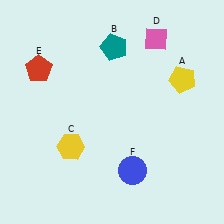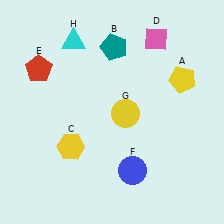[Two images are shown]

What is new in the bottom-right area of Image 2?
A yellow circle (G) was added in the bottom-right area of Image 2.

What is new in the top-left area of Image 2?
A cyan triangle (H) was added in the top-left area of Image 2.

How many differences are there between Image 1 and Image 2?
There are 2 differences between the two images.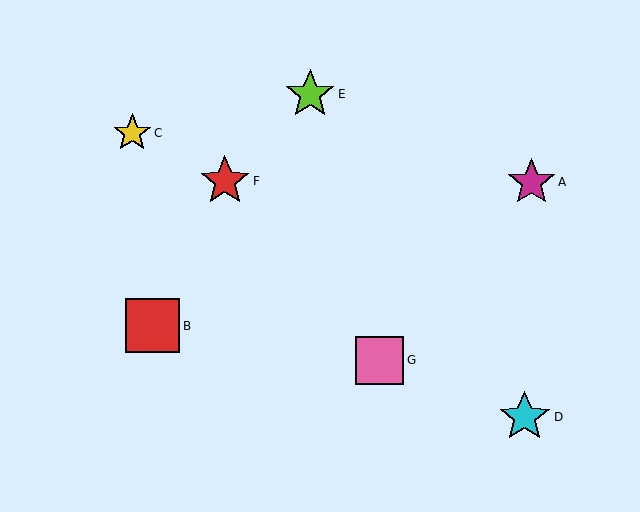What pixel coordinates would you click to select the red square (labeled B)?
Click at (153, 326) to select the red square B.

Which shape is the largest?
The red square (labeled B) is the largest.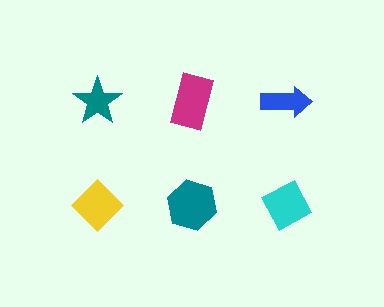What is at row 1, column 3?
A blue arrow.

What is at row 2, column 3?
A cyan diamond.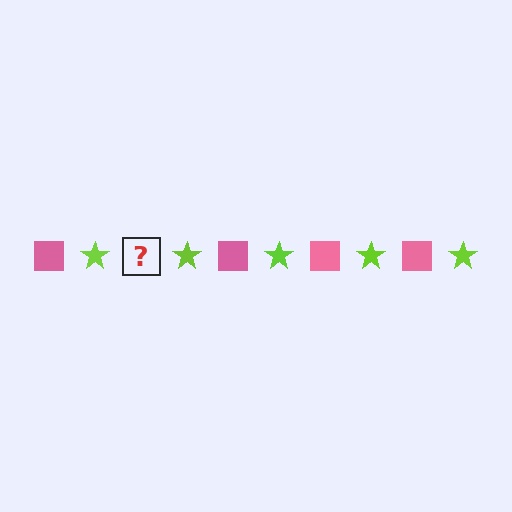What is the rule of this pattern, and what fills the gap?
The rule is that the pattern alternates between pink square and lime star. The gap should be filled with a pink square.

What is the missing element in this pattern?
The missing element is a pink square.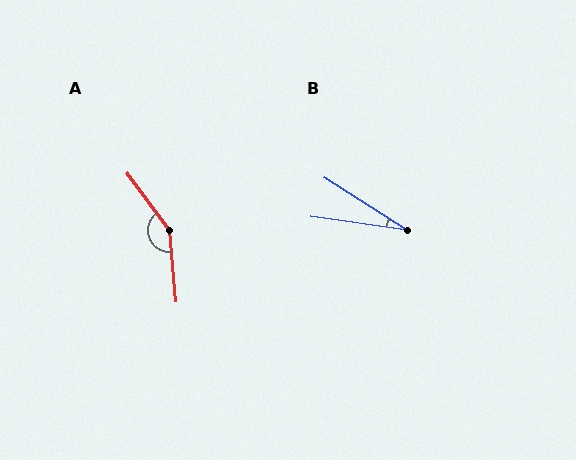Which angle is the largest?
A, at approximately 149 degrees.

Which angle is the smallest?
B, at approximately 24 degrees.